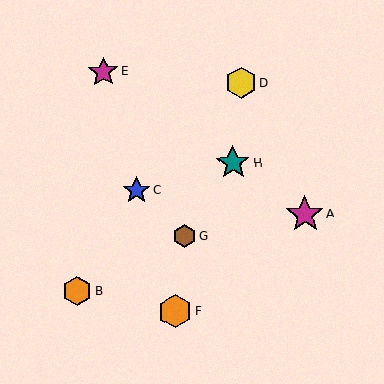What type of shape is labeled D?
Shape D is a yellow hexagon.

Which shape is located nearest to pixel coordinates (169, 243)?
The brown hexagon (labeled G) at (184, 236) is nearest to that location.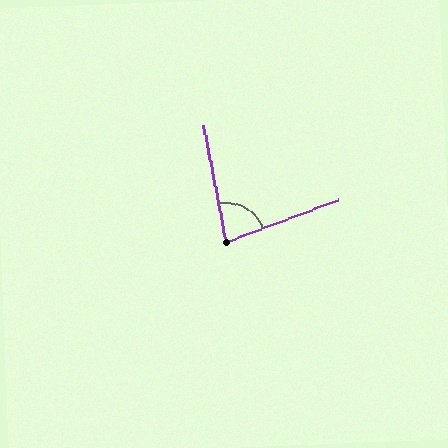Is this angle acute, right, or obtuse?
It is acute.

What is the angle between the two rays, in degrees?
Approximately 81 degrees.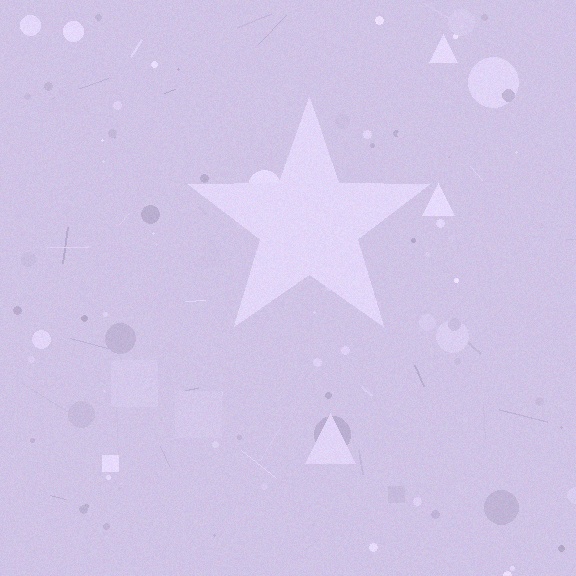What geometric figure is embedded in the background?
A star is embedded in the background.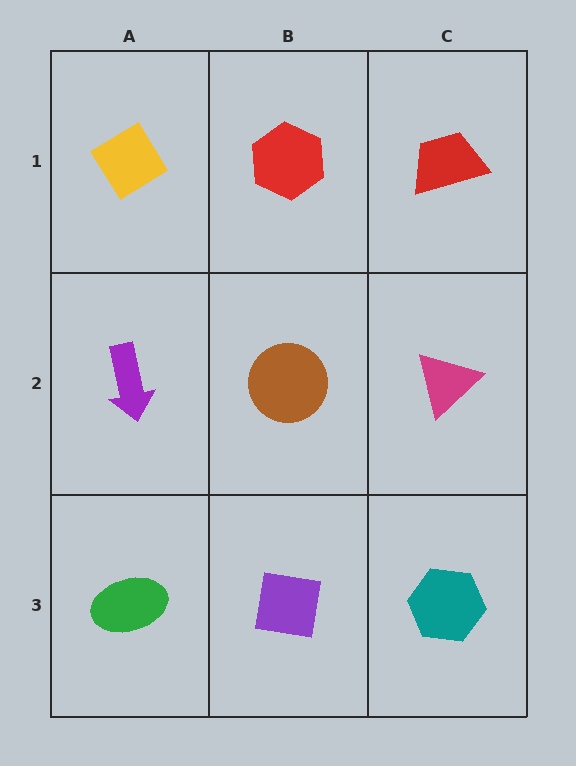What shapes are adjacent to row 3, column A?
A purple arrow (row 2, column A), a purple square (row 3, column B).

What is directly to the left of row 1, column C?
A red hexagon.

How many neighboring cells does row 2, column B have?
4.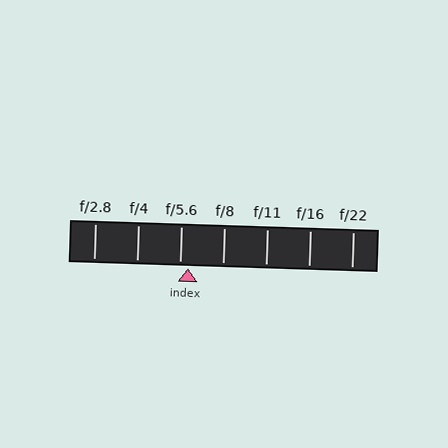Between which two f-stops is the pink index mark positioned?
The index mark is between f/5.6 and f/8.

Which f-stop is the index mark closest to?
The index mark is closest to f/5.6.